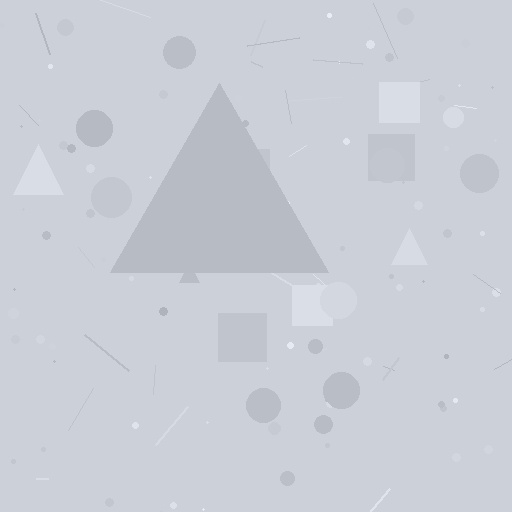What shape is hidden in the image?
A triangle is hidden in the image.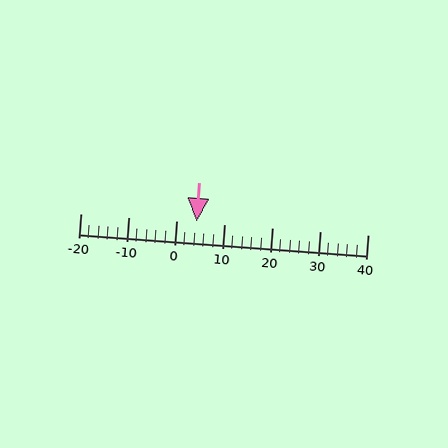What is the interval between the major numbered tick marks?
The major tick marks are spaced 10 units apart.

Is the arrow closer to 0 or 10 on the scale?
The arrow is closer to 0.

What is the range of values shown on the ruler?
The ruler shows values from -20 to 40.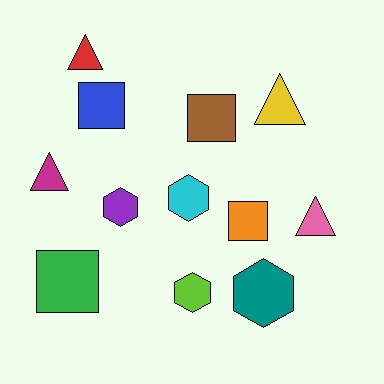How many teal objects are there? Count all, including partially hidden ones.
There is 1 teal object.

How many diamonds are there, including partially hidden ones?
There are no diamonds.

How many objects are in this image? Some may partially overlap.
There are 12 objects.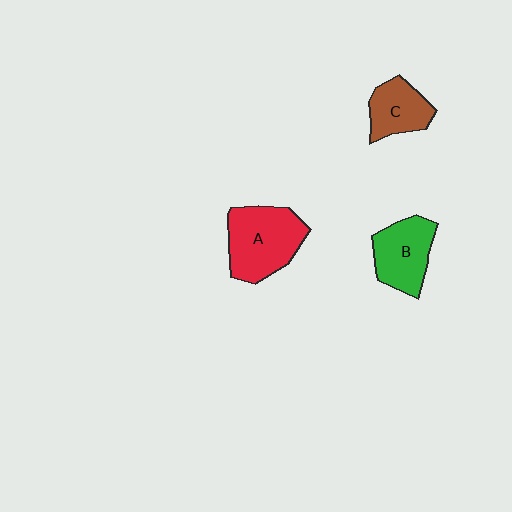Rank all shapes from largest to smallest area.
From largest to smallest: A (red), B (green), C (brown).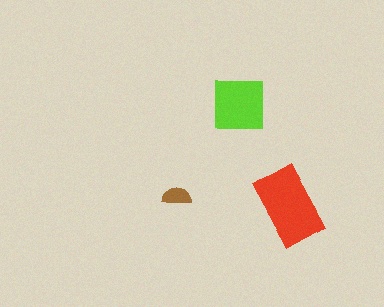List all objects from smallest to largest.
The brown semicircle, the lime square, the red rectangle.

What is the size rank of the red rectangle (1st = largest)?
1st.